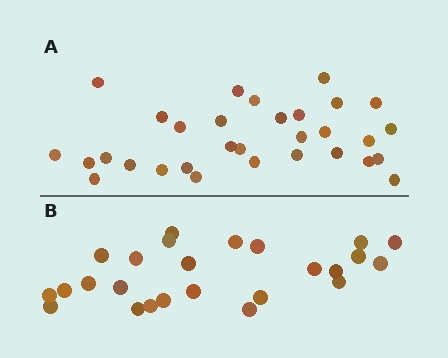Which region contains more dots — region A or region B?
Region A (the top region) has more dots.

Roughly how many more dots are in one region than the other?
Region A has about 6 more dots than region B.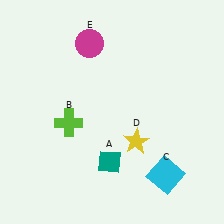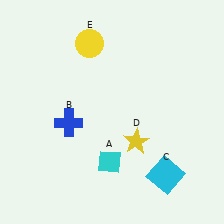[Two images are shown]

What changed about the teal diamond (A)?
In Image 1, A is teal. In Image 2, it changed to cyan.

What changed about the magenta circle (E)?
In Image 1, E is magenta. In Image 2, it changed to yellow.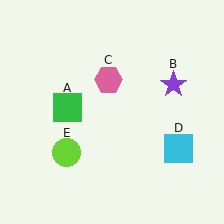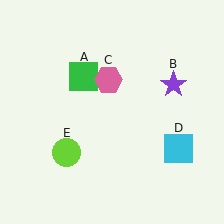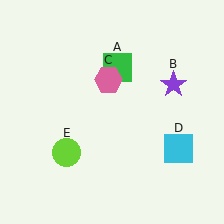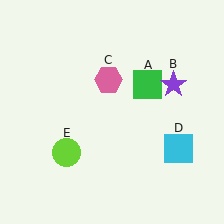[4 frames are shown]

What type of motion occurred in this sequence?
The green square (object A) rotated clockwise around the center of the scene.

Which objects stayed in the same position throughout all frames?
Purple star (object B) and pink hexagon (object C) and cyan square (object D) and lime circle (object E) remained stationary.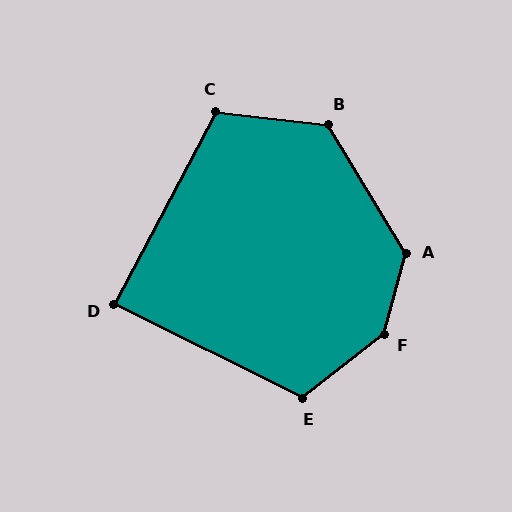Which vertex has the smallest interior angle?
D, at approximately 89 degrees.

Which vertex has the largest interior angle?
F, at approximately 143 degrees.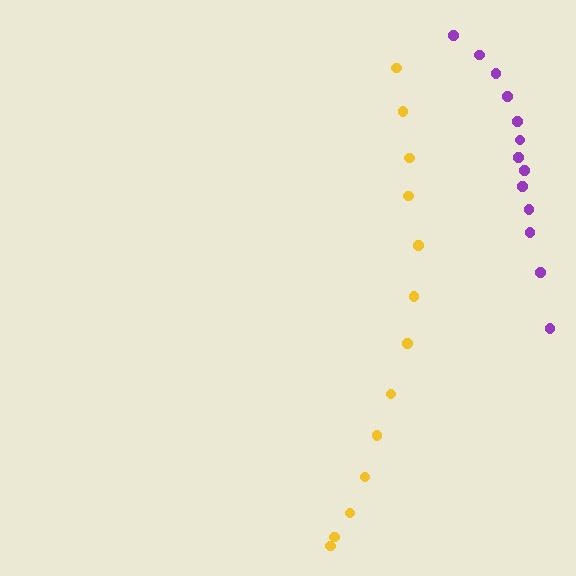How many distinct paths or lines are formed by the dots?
There are 2 distinct paths.